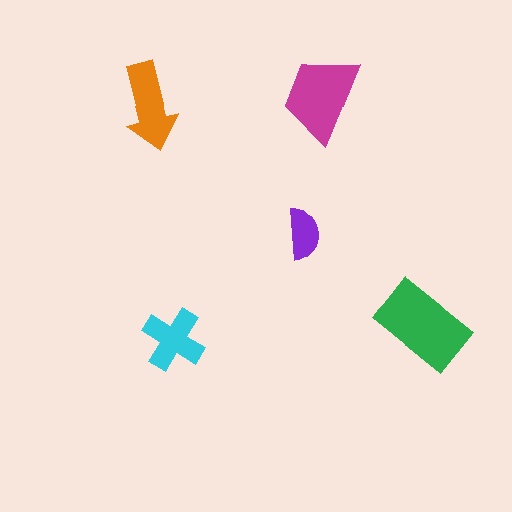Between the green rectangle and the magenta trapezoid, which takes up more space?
The green rectangle.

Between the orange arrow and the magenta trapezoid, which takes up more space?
The magenta trapezoid.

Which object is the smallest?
The purple semicircle.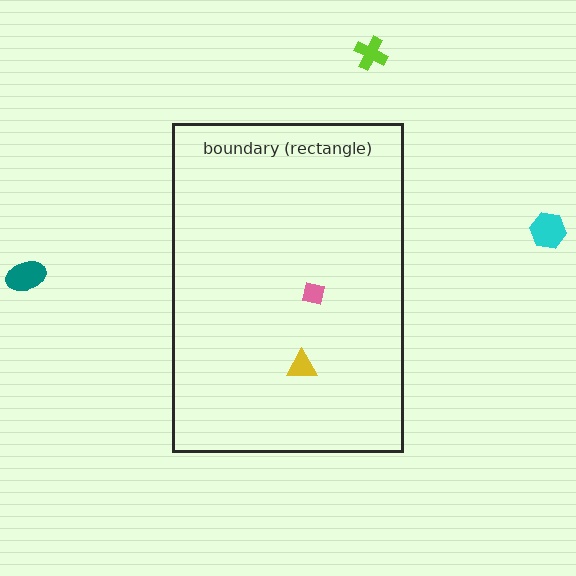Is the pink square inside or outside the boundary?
Inside.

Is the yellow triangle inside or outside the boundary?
Inside.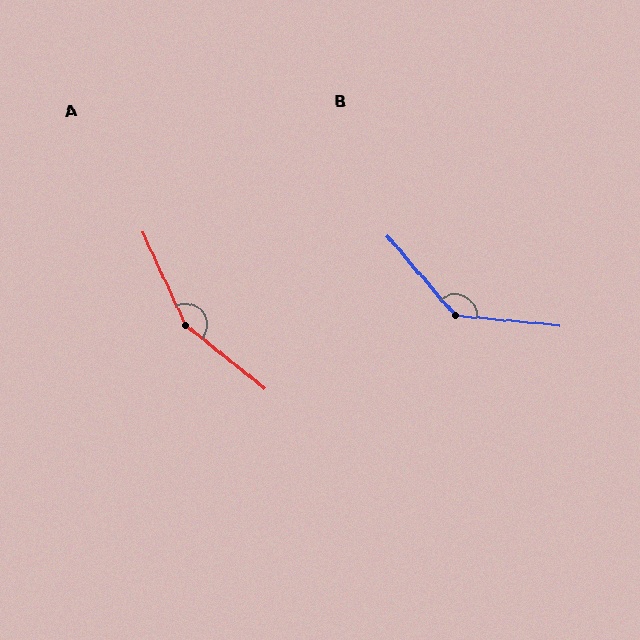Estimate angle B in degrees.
Approximately 136 degrees.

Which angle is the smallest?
B, at approximately 136 degrees.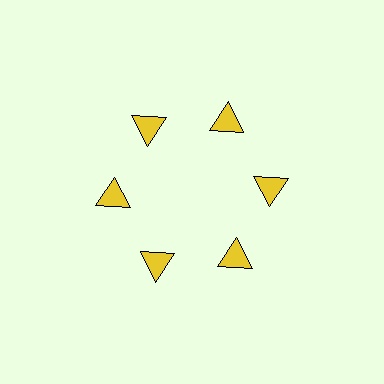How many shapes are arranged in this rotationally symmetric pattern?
There are 6 shapes, arranged in 6 groups of 1.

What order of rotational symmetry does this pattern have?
This pattern has 6-fold rotational symmetry.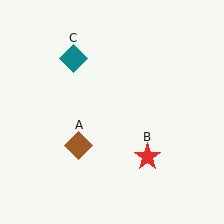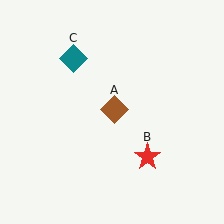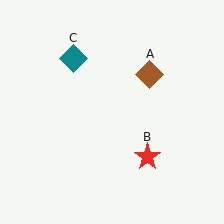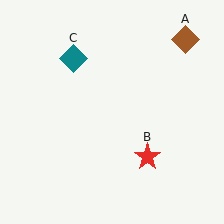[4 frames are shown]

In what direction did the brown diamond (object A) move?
The brown diamond (object A) moved up and to the right.